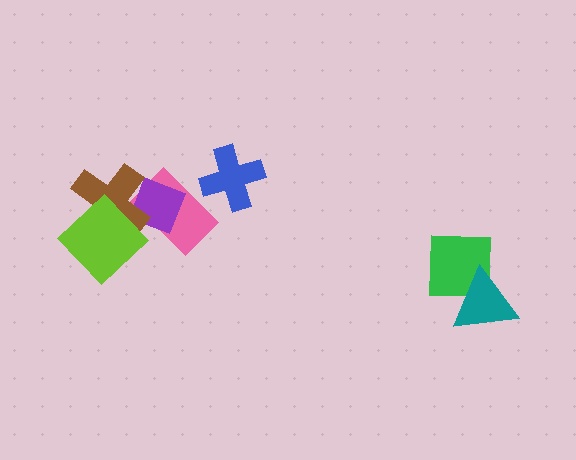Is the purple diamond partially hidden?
Yes, it is partially covered by another shape.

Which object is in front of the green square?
The teal triangle is in front of the green square.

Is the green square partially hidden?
Yes, it is partially covered by another shape.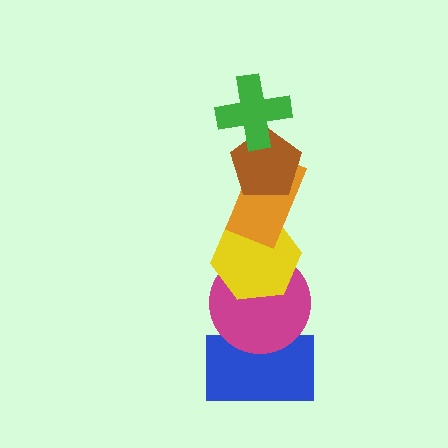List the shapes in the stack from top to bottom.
From top to bottom: the green cross, the brown pentagon, the orange rectangle, the yellow hexagon, the magenta circle, the blue rectangle.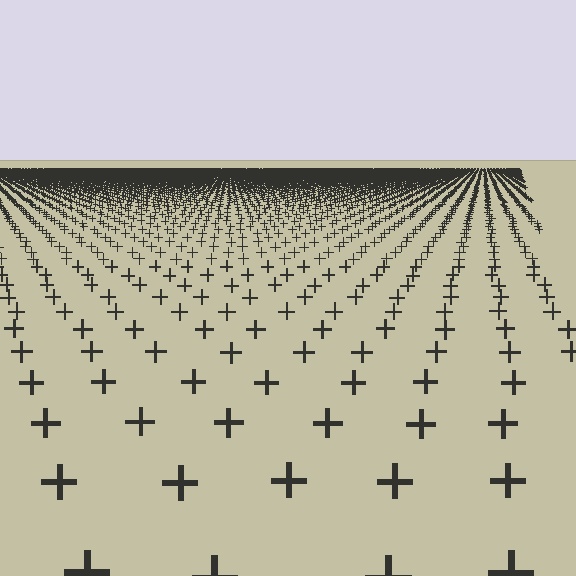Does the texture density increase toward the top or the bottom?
Density increases toward the top.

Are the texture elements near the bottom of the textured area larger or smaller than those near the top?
Larger. Near the bottom, elements are closer to the viewer and appear at a bigger on-screen size.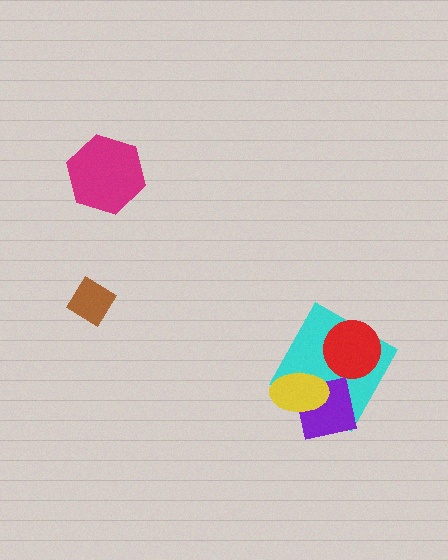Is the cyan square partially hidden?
Yes, it is partially covered by another shape.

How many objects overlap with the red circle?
1 object overlaps with the red circle.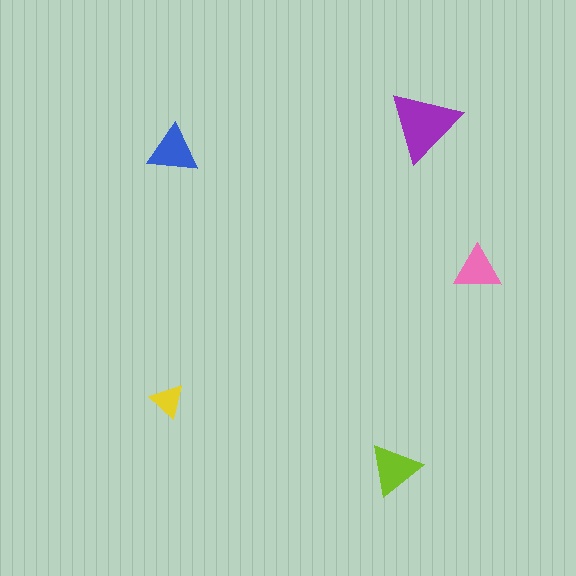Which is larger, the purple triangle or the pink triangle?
The purple one.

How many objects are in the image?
There are 5 objects in the image.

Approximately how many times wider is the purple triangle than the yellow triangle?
About 2 times wider.